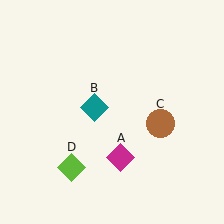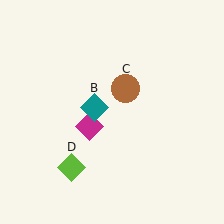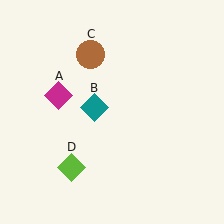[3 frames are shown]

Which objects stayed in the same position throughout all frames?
Teal diamond (object B) and lime diamond (object D) remained stationary.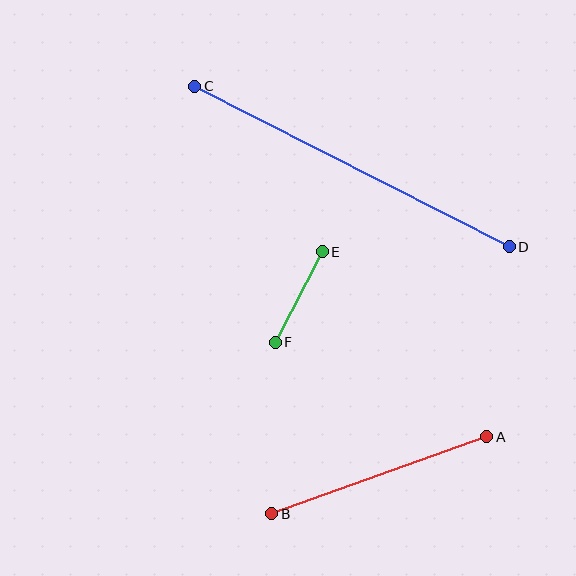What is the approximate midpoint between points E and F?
The midpoint is at approximately (299, 297) pixels.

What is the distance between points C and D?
The distance is approximately 353 pixels.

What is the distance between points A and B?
The distance is approximately 228 pixels.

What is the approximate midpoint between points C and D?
The midpoint is at approximately (352, 167) pixels.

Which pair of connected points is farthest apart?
Points C and D are farthest apart.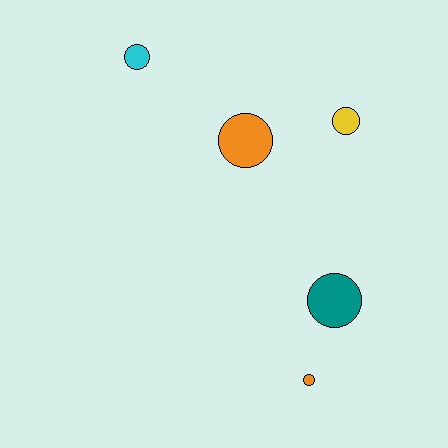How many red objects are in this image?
There are no red objects.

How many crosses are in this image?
There are no crosses.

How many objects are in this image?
There are 5 objects.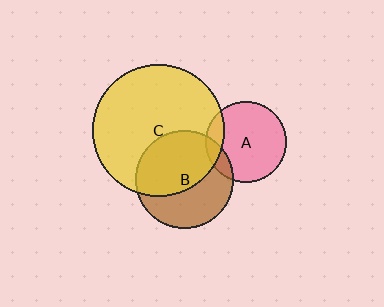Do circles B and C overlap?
Yes.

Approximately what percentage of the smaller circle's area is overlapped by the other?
Approximately 55%.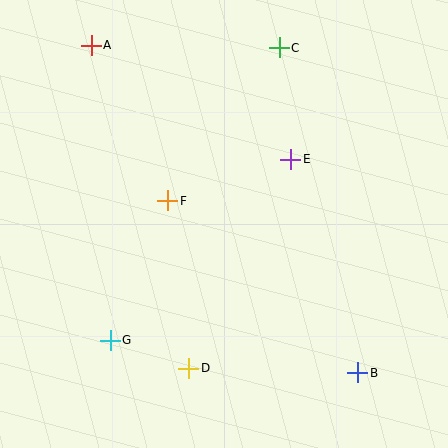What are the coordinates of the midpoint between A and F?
The midpoint between A and F is at (129, 123).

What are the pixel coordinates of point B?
Point B is at (358, 373).